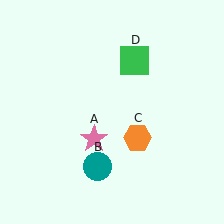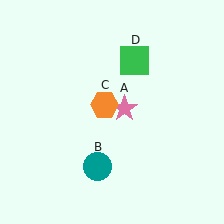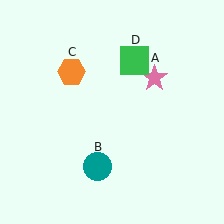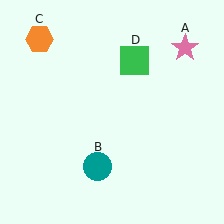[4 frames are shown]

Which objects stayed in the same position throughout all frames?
Teal circle (object B) and green square (object D) remained stationary.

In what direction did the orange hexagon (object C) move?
The orange hexagon (object C) moved up and to the left.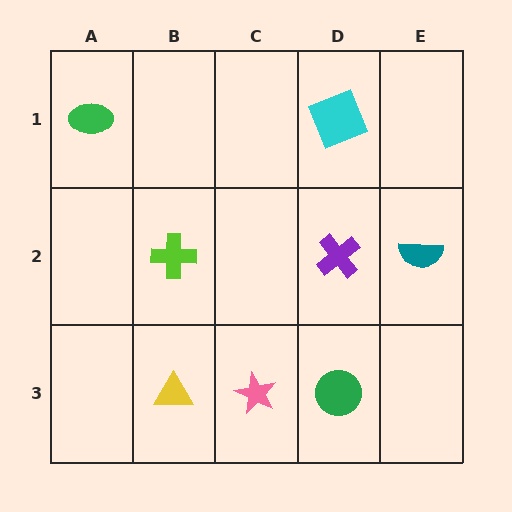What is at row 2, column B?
A lime cross.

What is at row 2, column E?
A teal semicircle.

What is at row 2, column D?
A purple cross.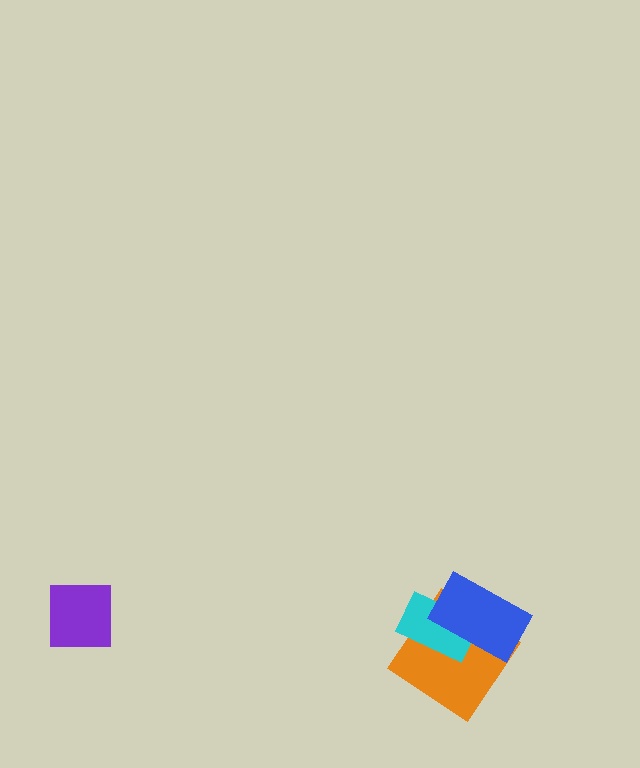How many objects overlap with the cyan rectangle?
2 objects overlap with the cyan rectangle.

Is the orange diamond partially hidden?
Yes, it is partially covered by another shape.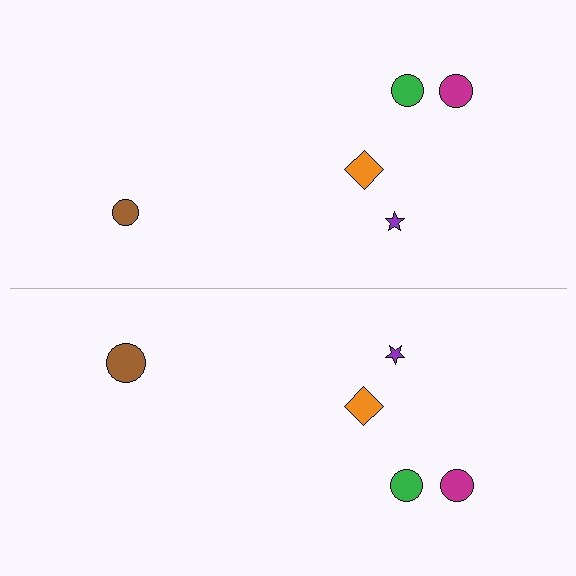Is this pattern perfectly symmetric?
No, the pattern is not perfectly symmetric. The brown circle on the bottom side has a different size than its mirror counterpart.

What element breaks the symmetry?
The brown circle on the bottom side has a different size than its mirror counterpart.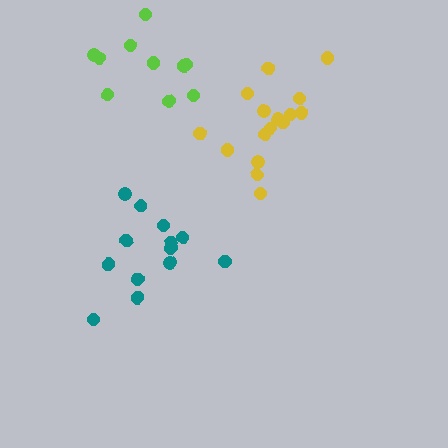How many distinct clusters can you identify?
There are 3 distinct clusters.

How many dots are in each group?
Group 1: 13 dots, Group 2: 16 dots, Group 3: 10 dots (39 total).